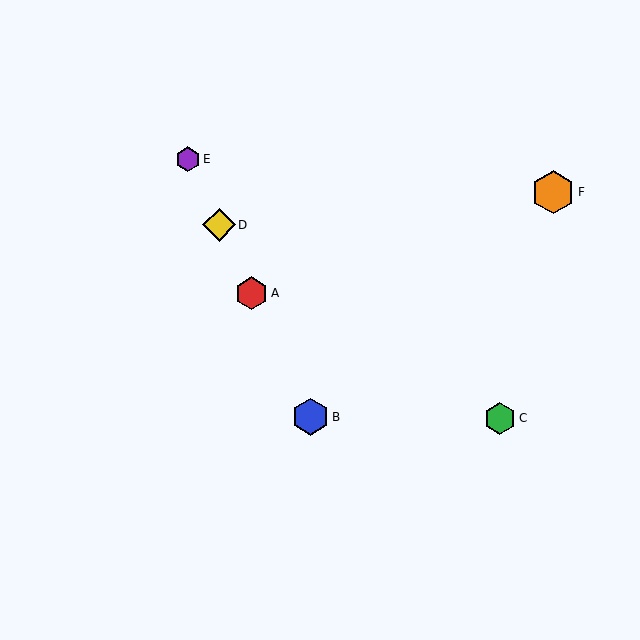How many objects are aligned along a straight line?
4 objects (A, B, D, E) are aligned along a straight line.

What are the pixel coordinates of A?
Object A is at (252, 293).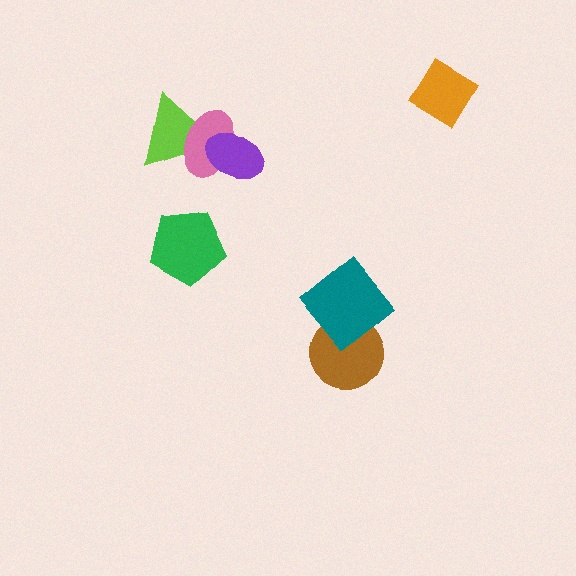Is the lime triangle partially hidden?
Yes, it is partially covered by another shape.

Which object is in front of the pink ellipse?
The purple ellipse is in front of the pink ellipse.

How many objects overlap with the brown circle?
1 object overlaps with the brown circle.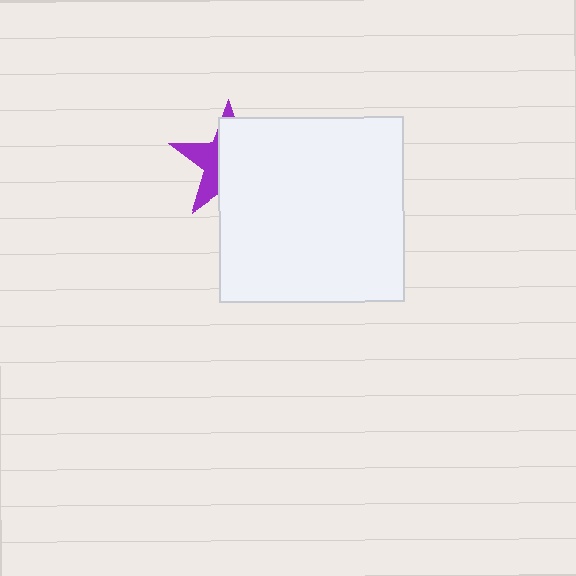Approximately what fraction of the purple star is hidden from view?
Roughly 63% of the purple star is hidden behind the white square.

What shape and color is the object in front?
The object in front is a white square.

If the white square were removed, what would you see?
You would see the complete purple star.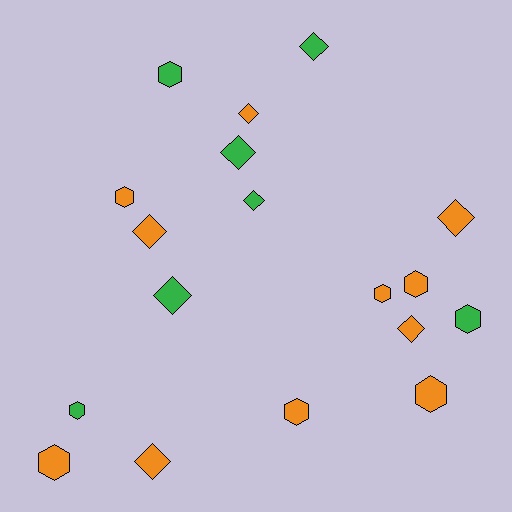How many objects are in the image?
There are 18 objects.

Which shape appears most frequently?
Diamond, with 9 objects.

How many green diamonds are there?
There are 4 green diamonds.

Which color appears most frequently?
Orange, with 11 objects.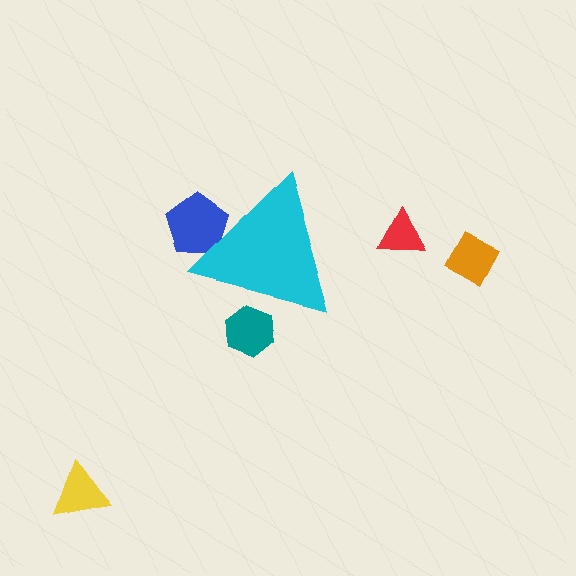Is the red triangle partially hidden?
No, the red triangle is fully visible.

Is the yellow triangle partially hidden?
No, the yellow triangle is fully visible.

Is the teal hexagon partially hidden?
Yes, the teal hexagon is partially hidden behind the cyan triangle.